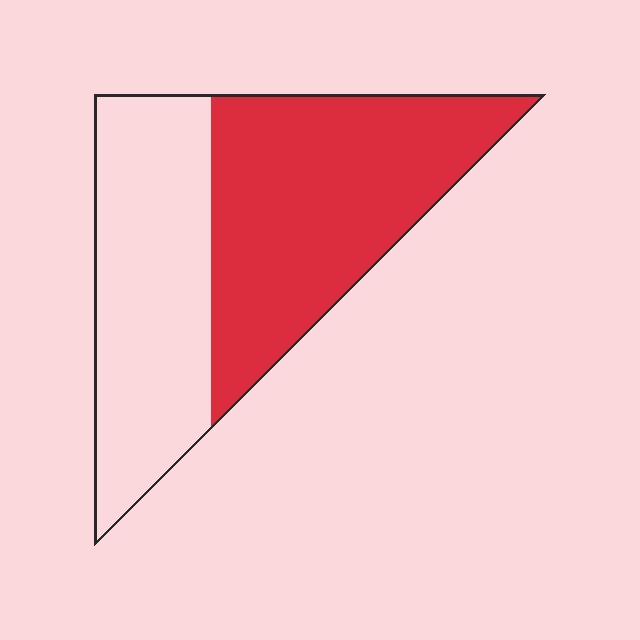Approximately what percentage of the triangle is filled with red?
Approximately 55%.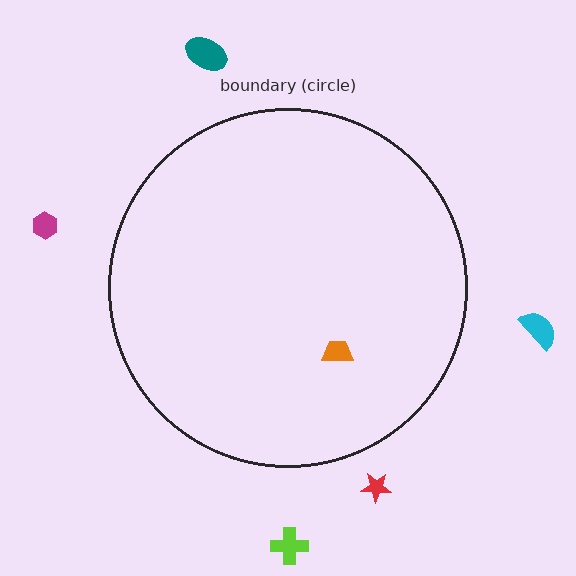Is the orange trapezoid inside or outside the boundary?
Inside.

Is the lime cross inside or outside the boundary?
Outside.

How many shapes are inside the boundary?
1 inside, 5 outside.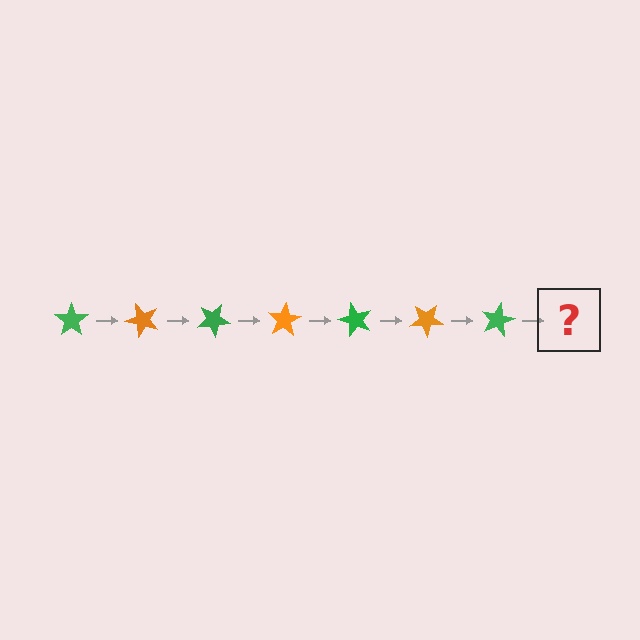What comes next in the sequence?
The next element should be an orange star, rotated 350 degrees from the start.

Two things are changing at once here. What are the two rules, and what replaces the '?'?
The two rules are that it rotates 50 degrees each step and the color cycles through green and orange. The '?' should be an orange star, rotated 350 degrees from the start.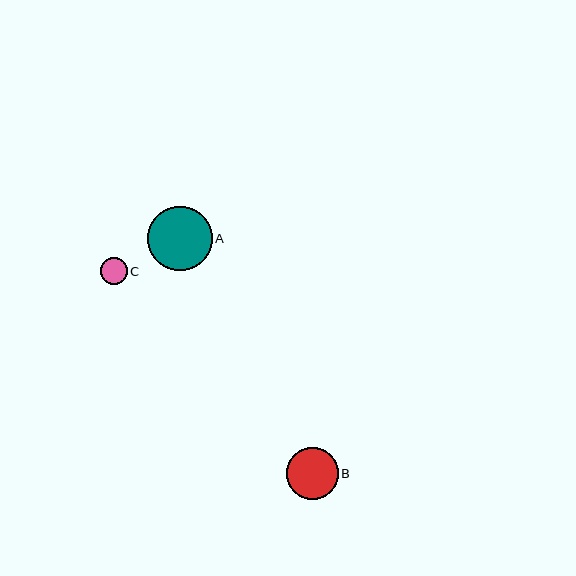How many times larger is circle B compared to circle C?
Circle B is approximately 1.9 times the size of circle C.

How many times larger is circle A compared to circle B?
Circle A is approximately 1.3 times the size of circle B.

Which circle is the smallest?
Circle C is the smallest with a size of approximately 27 pixels.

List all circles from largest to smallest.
From largest to smallest: A, B, C.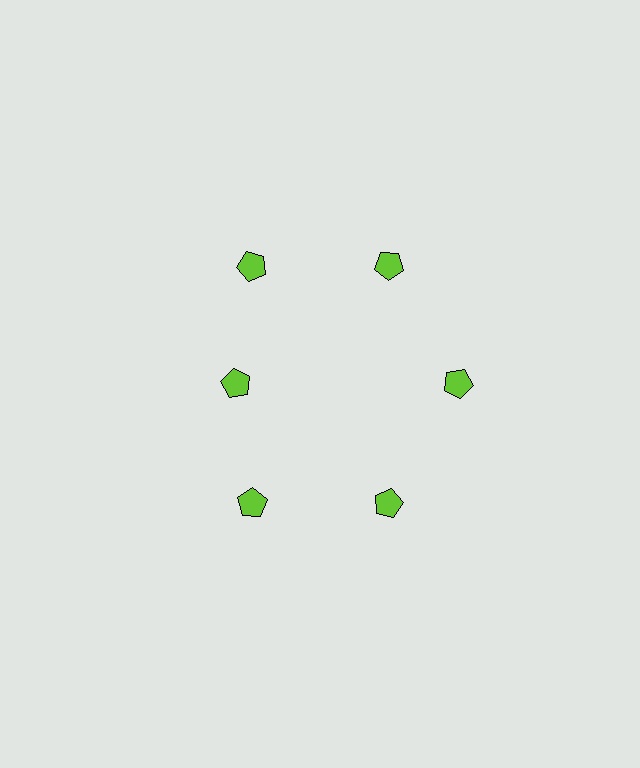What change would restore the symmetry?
The symmetry would be restored by moving it outward, back onto the ring so that all 6 pentagons sit at equal angles and equal distance from the center.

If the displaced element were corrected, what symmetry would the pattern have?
It would have 6-fold rotational symmetry — the pattern would map onto itself every 60 degrees.